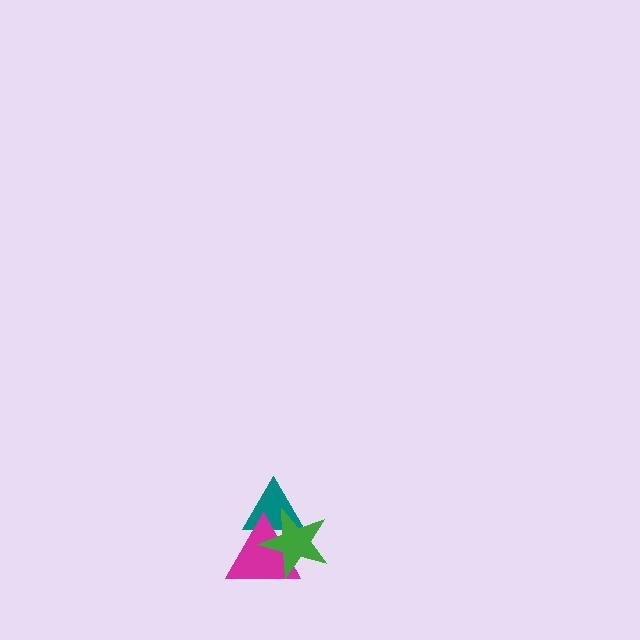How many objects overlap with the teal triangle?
2 objects overlap with the teal triangle.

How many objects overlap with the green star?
2 objects overlap with the green star.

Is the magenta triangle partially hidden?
Yes, it is partially covered by another shape.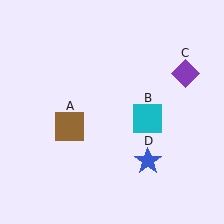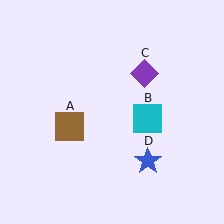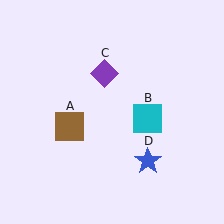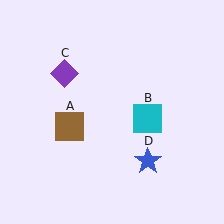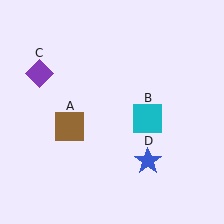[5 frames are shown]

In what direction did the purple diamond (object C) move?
The purple diamond (object C) moved left.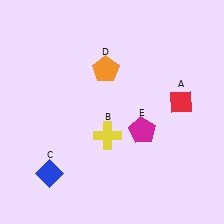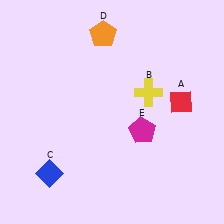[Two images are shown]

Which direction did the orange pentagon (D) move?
The orange pentagon (D) moved up.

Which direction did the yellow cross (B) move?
The yellow cross (B) moved up.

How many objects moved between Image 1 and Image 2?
2 objects moved between the two images.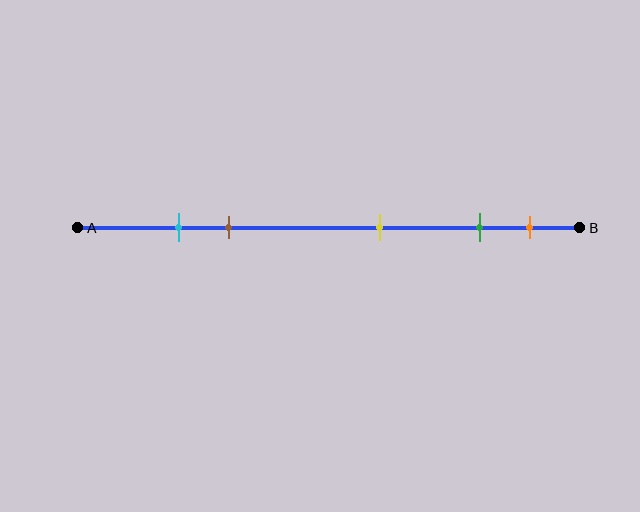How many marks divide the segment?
There are 5 marks dividing the segment.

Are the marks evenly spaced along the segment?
No, the marks are not evenly spaced.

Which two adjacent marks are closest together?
The cyan and brown marks are the closest adjacent pair.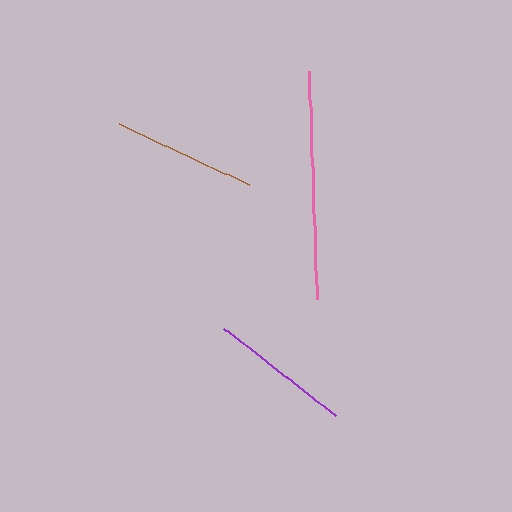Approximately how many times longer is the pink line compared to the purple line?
The pink line is approximately 1.6 times the length of the purple line.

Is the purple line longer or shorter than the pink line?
The pink line is longer than the purple line.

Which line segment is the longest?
The pink line is the longest at approximately 228 pixels.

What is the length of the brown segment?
The brown segment is approximately 144 pixels long.